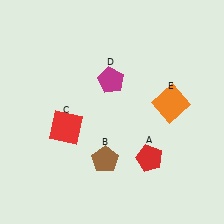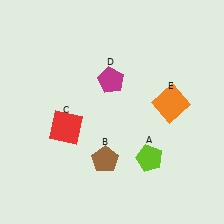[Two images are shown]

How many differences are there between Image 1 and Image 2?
There is 1 difference between the two images.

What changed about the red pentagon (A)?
In Image 1, A is red. In Image 2, it changed to lime.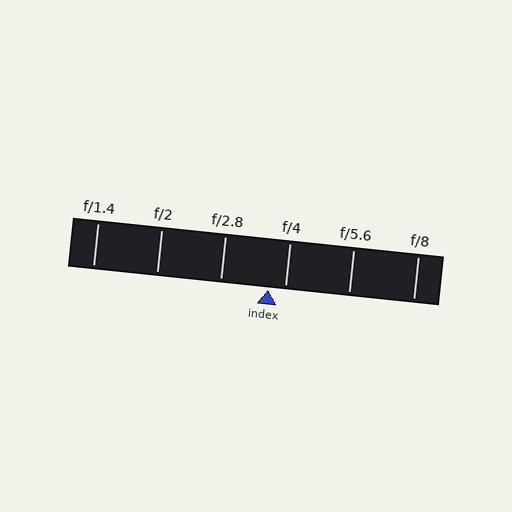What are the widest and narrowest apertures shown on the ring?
The widest aperture shown is f/1.4 and the narrowest is f/8.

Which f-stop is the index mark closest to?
The index mark is closest to f/4.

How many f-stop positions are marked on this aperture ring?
There are 6 f-stop positions marked.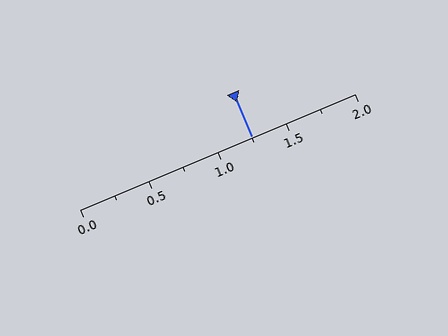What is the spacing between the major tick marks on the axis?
The major ticks are spaced 0.5 apart.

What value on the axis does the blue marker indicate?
The marker indicates approximately 1.25.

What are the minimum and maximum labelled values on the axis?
The axis runs from 0.0 to 2.0.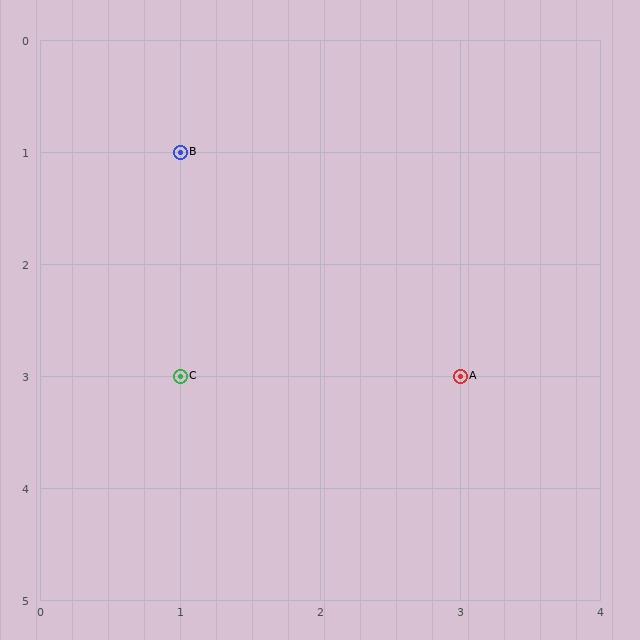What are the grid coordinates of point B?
Point B is at grid coordinates (1, 1).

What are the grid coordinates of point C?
Point C is at grid coordinates (1, 3).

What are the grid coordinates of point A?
Point A is at grid coordinates (3, 3).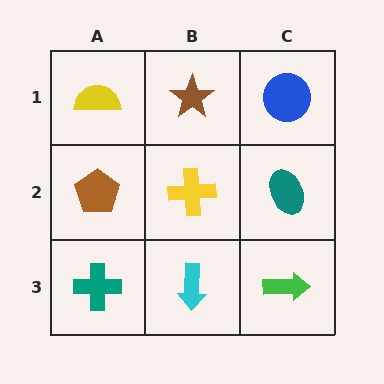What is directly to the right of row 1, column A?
A brown star.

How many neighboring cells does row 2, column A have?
3.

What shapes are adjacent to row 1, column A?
A brown pentagon (row 2, column A), a brown star (row 1, column B).